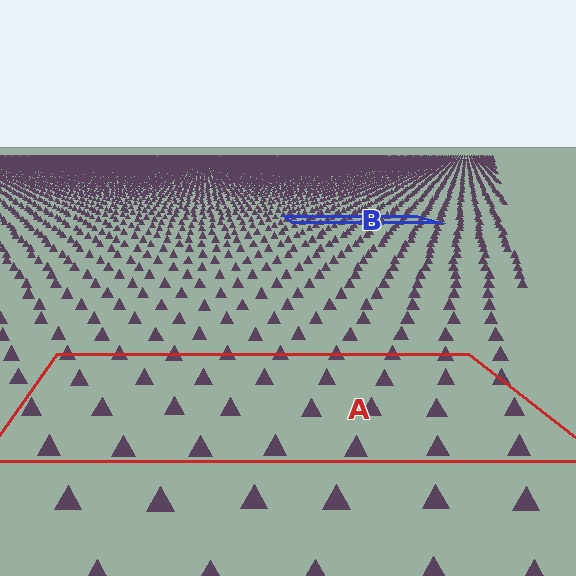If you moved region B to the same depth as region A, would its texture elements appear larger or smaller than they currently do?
They would appear larger. At a closer depth, the same texture elements are projected at a bigger on-screen size.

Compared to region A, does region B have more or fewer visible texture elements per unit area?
Region B has more texture elements per unit area — they are packed more densely because it is farther away.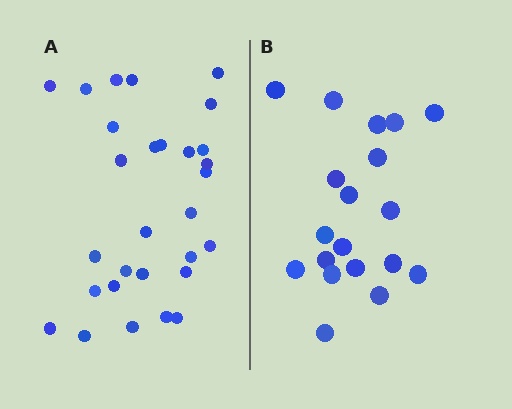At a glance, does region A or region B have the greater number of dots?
Region A (the left region) has more dots.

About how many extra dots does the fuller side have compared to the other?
Region A has roughly 10 or so more dots than region B.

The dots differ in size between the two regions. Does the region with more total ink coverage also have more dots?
No. Region B has more total ink coverage because its dots are larger, but region A actually contains more individual dots. Total area can be misleading — the number of items is what matters here.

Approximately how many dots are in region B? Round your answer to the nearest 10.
About 20 dots. (The exact count is 19, which rounds to 20.)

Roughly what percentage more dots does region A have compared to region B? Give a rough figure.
About 55% more.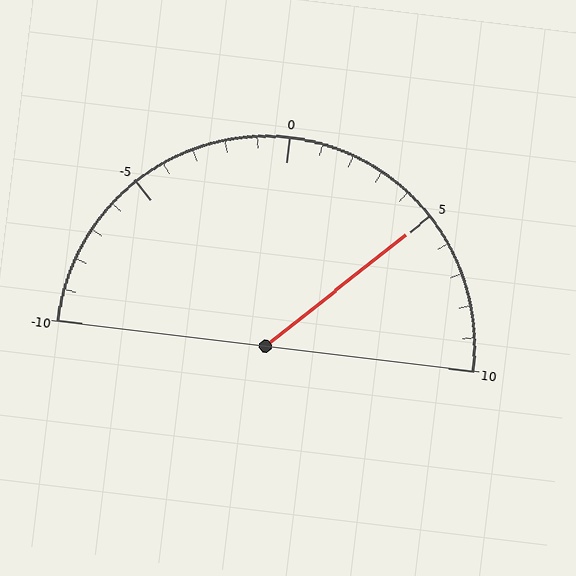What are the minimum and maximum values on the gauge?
The gauge ranges from -10 to 10.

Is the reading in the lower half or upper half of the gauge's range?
The reading is in the upper half of the range (-10 to 10).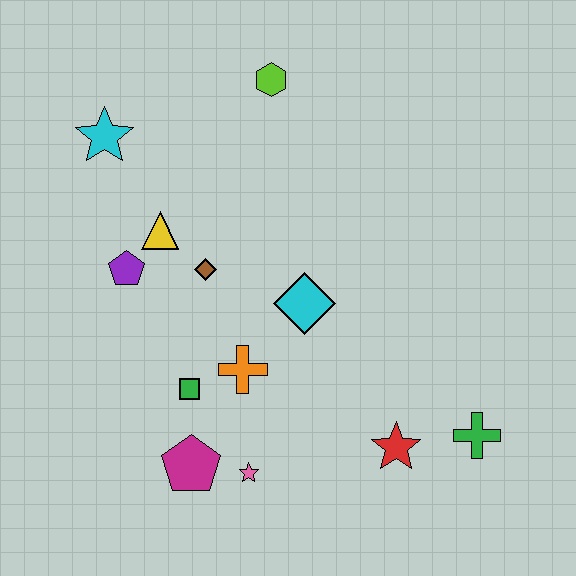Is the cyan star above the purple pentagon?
Yes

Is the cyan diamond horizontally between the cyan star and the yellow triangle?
No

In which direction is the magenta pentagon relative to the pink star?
The magenta pentagon is to the left of the pink star.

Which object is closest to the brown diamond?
The yellow triangle is closest to the brown diamond.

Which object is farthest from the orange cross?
The lime hexagon is farthest from the orange cross.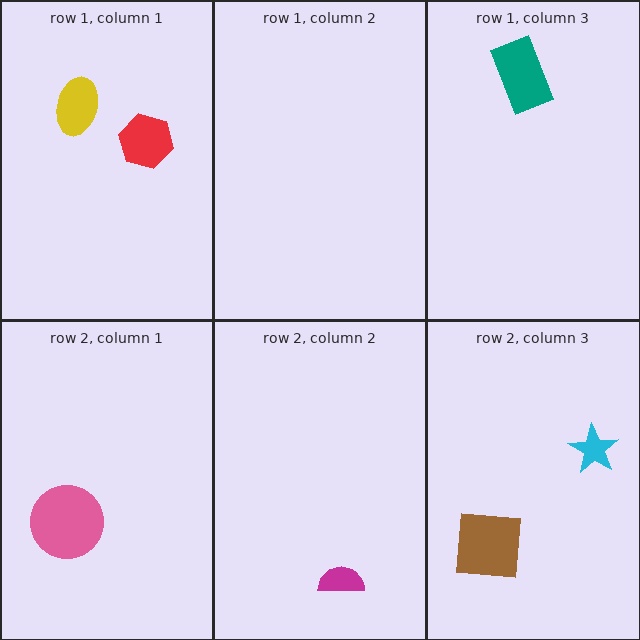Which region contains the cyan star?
The row 2, column 3 region.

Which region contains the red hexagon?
The row 1, column 1 region.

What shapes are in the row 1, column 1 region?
The yellow ellipse, the red hexagon.